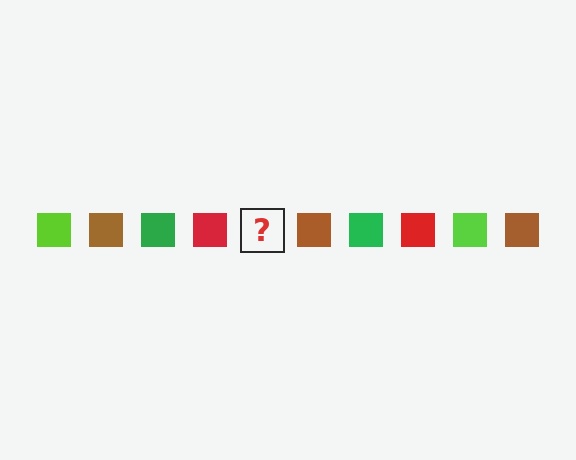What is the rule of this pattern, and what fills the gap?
The rule is that the pattern cycles through lime, brown, green, red squares. The gap should be filled with a lime square.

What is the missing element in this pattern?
The missing element is a lime square.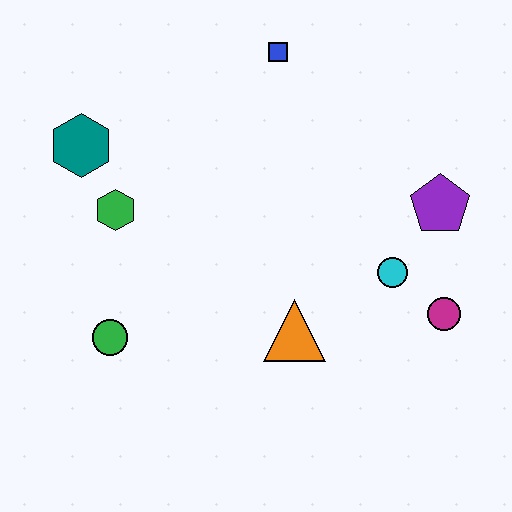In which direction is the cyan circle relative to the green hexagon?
The cyan circle is to the right of the green hexagon.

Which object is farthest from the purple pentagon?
The teal hexagon is farthest from the purple pentagon.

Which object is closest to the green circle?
The green hexagon is closest to the green circle.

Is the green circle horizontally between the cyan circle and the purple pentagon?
No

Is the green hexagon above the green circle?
Yes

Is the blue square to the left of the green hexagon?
No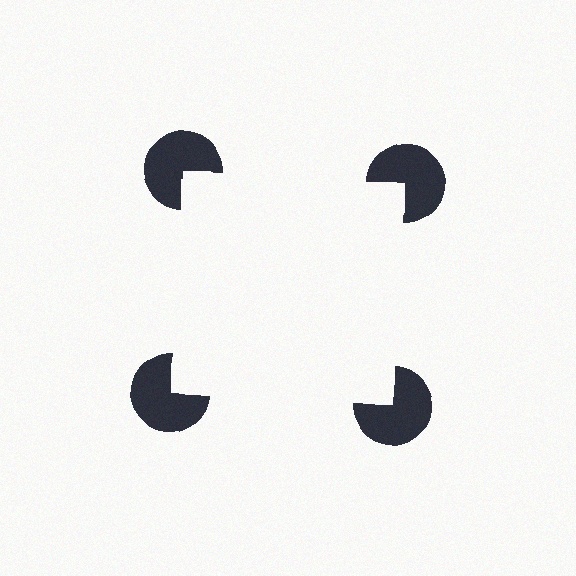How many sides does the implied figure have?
4 sides.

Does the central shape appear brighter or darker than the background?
It typically appears slightly brighter than the background, even though no actual brightness change is drawn.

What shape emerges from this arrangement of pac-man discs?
An illusory square — its edges are inferred from the aligned wedge cuts in the pac-man discs, not physically drawn.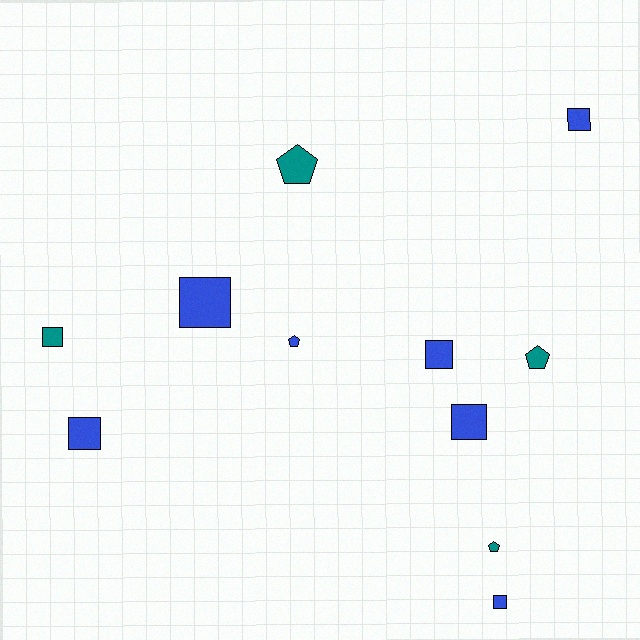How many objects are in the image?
There are 11 objects.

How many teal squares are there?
There is 1 teal square.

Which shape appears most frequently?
Square, with 7 objects.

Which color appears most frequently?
Blue, with 7 objects.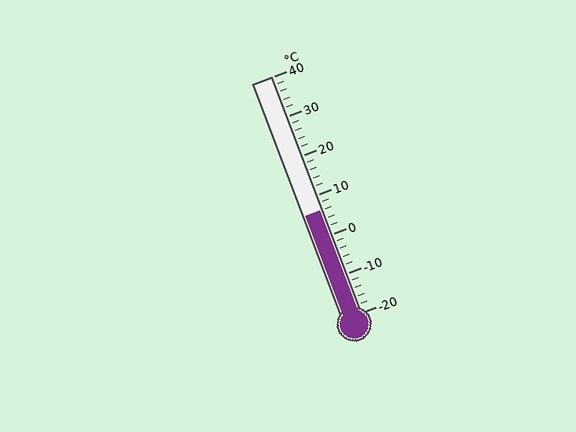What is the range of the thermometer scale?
The thermometer scale ranges from -20°C to 40°C.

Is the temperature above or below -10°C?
The temperature is above -10°C.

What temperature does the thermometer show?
The thermometer shows approximately 6°C.